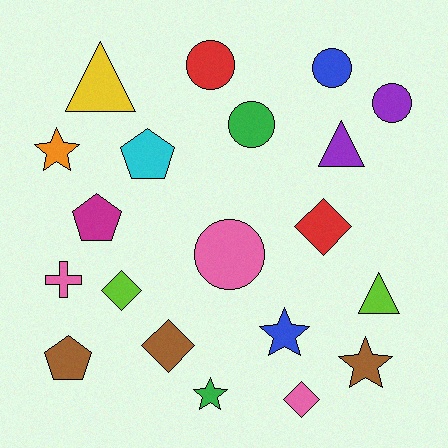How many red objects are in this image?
There are 2 red objects.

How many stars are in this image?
There are 4 stars.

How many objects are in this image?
There are 20 objects.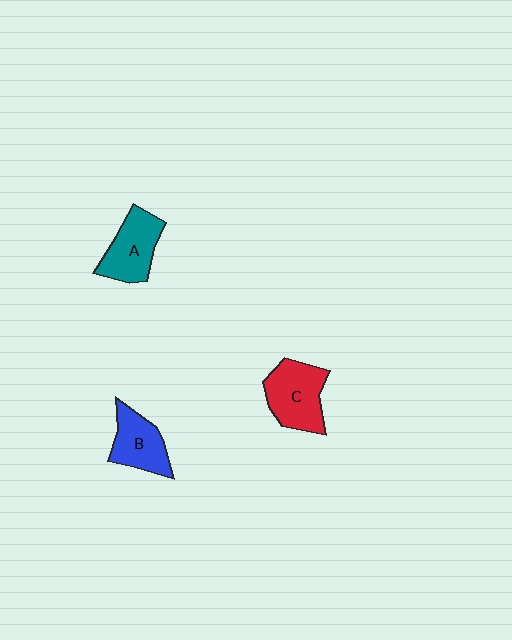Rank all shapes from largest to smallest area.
From largest to smallest: C (red), A (teal), B (blue).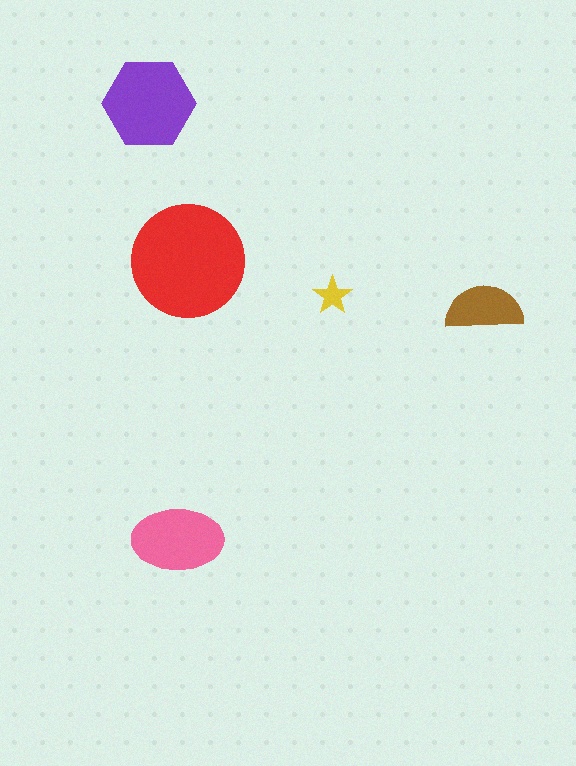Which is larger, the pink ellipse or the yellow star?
The pink ellipse.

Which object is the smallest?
The yellow star.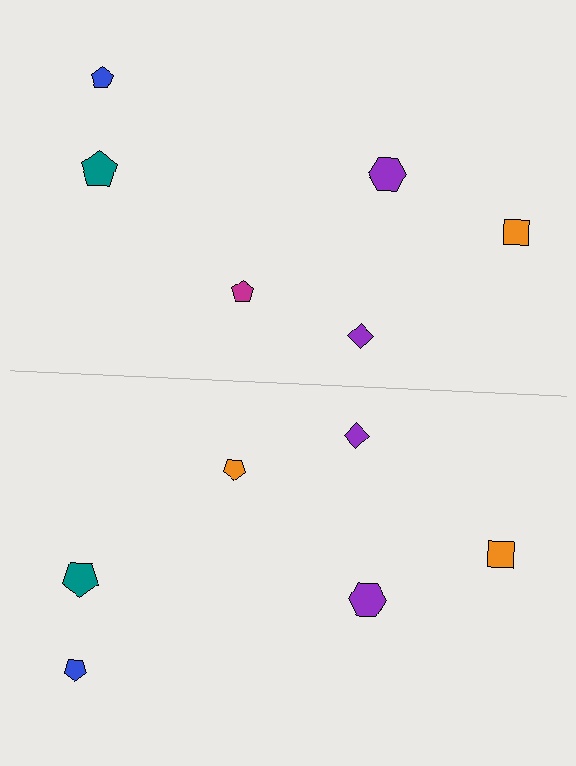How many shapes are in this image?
There are 12 shapes in this image.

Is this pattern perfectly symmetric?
No, the pattern is not perfectly symmetric. The orange pentagon on the bottom side breaks the symmetry — its mirror counterpart is magenta.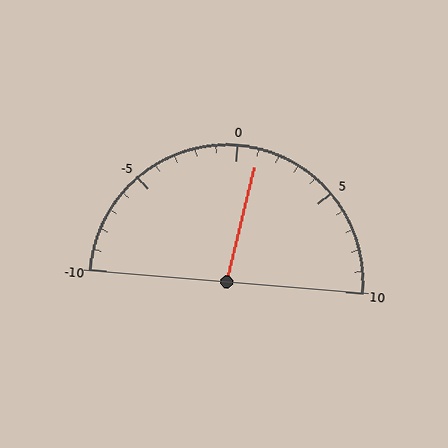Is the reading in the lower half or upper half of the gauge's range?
The reading is in the upper half of the range (-10 to 10).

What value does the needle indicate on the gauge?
The needle indicates approximately 1.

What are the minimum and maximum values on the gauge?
The gauge ranges from -10 to 10.